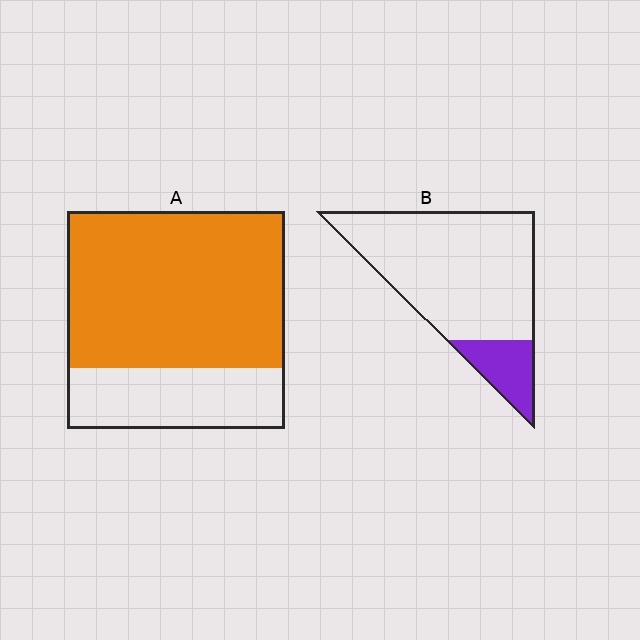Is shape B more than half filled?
No.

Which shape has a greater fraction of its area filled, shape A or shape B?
Shape A.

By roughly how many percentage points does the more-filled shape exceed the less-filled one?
By roughly 55 percentage points (A over B).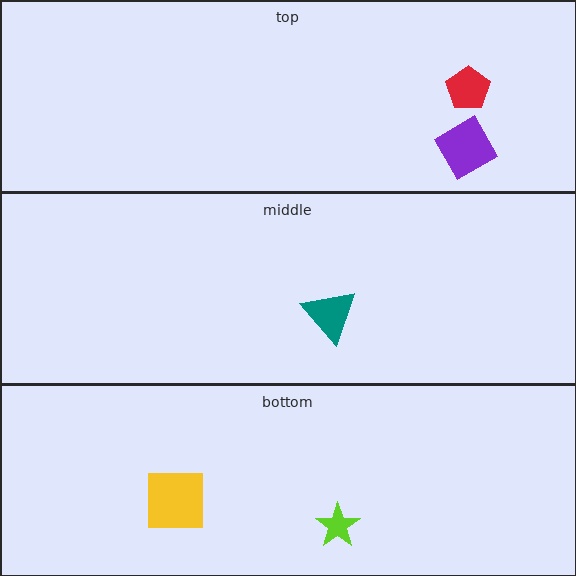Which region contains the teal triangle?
The middle region.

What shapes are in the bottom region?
The lime star, the yellow square.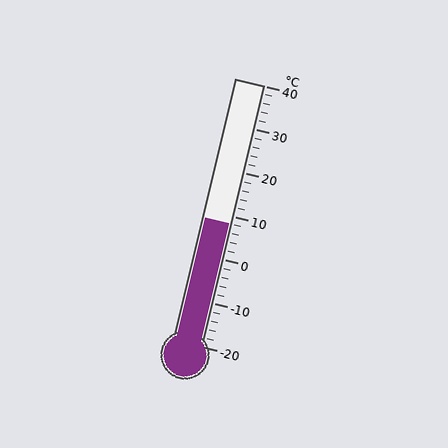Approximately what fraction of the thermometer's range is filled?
The thermometer is filled to approximately 45% of its range.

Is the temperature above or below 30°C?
The temperature is below 30°C.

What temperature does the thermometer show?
The thermometer shows approximately 8°C.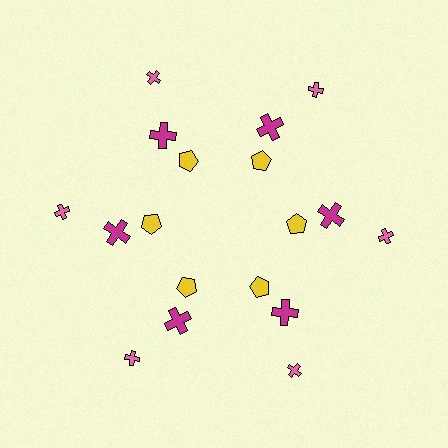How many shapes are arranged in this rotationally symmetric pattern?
There are 18 shapes, arranged in 6 groups of 3.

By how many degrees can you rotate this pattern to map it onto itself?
The pattern maps onto itself every 60 degrees of rotation.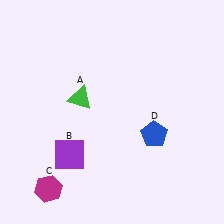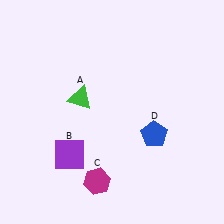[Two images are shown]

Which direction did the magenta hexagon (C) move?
The magenta hexagon (C) moved right.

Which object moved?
The magenta hexagon (C) moved right.